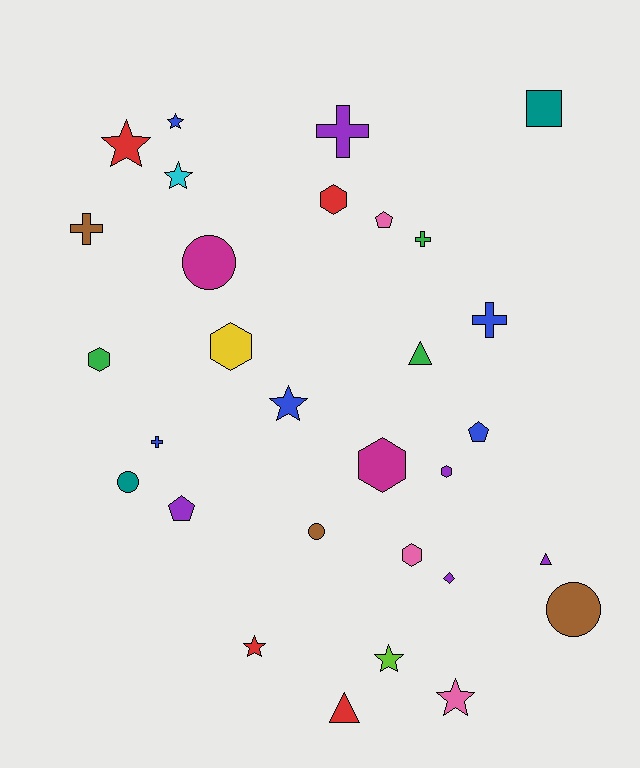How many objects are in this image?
There are 30 objects.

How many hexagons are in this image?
There are 6 hexagons.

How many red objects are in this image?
There are 4 red objects.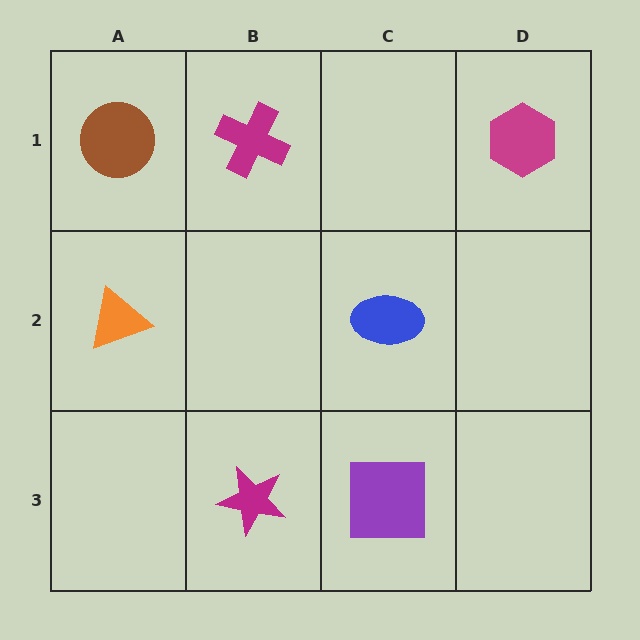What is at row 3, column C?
A purple square.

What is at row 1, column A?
A brown circle.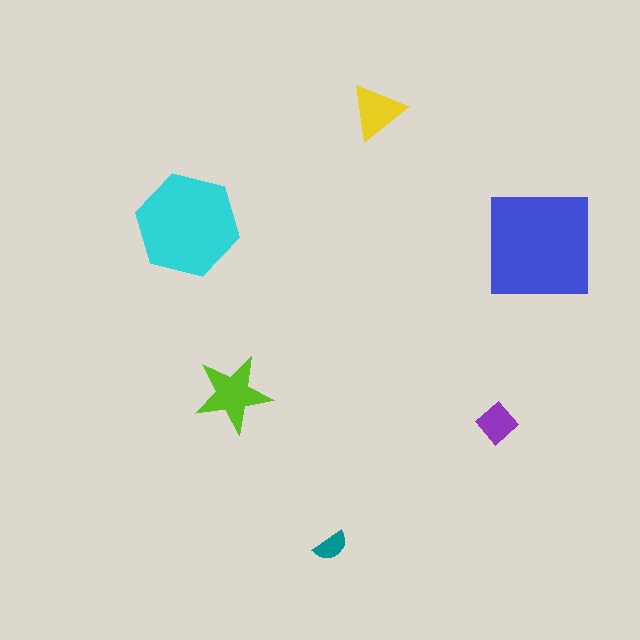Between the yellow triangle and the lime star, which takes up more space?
The lime star.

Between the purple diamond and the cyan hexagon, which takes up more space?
The cyan hexagon.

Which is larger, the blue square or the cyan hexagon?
The blue square.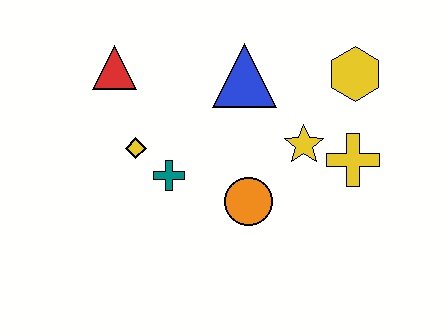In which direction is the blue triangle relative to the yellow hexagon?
The blue triangle is to the left of the yellow hexagon.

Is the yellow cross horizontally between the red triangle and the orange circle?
No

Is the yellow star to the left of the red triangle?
No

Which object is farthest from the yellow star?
The red triangle is farthest from the yellow star.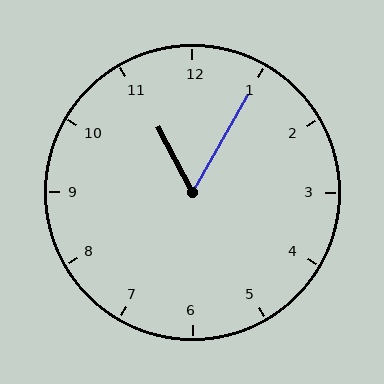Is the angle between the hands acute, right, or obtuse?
It is acute.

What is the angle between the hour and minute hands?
Approximately 58 degrees.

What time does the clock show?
11:05.